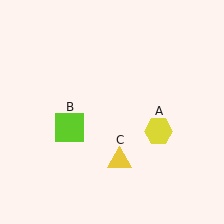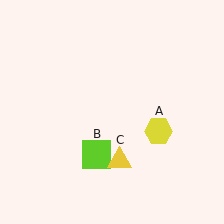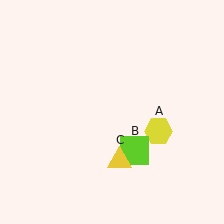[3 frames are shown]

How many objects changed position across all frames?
1 object changed position: lime square (object B).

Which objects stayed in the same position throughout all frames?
Yellow hexagon (object A) and yellow triangle (object C) remained stationary.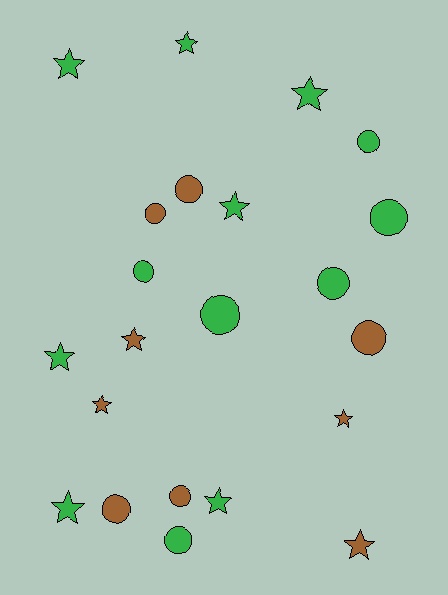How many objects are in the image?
There are 22 objects.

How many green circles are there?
There are 6 green circles.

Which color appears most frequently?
Green, with 13 objects.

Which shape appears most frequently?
Circle, with 11 objects.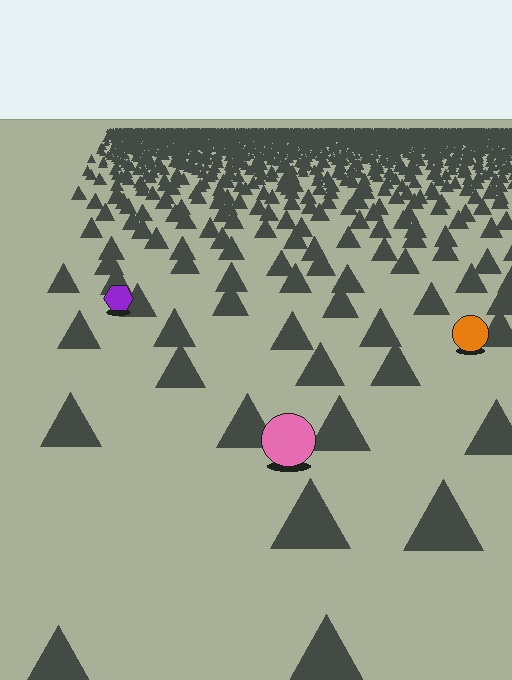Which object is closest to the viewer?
The pink circle is closest. The texture marks near it are larger and more spread out.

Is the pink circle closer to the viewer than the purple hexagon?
Yes. The pink circle is closer — you can tell from the texture gradient: the ground texture is coarser near it.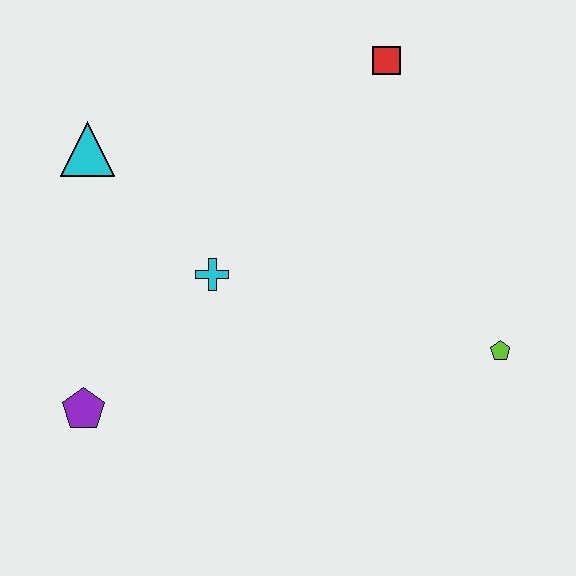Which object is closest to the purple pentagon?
The cyan cross is closest to the purple pentagon.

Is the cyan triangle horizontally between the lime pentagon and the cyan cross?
No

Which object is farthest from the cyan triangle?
The lime pentagon is farthest from the cyan triangle.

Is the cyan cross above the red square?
No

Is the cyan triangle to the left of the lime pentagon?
Yes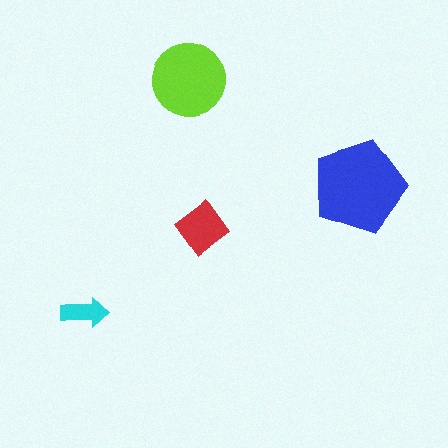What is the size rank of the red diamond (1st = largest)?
3rd.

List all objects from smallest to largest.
The cyan arrow, the red diamond, the lime circle, the blue pentagon.